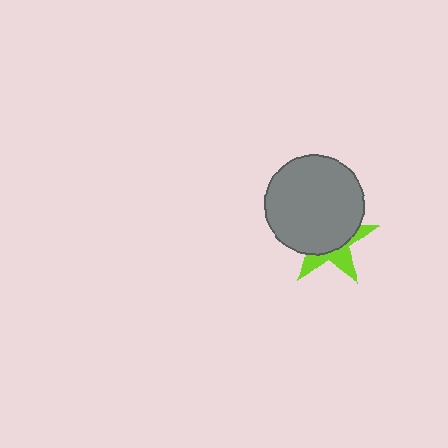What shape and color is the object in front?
The object in front is a gray circle.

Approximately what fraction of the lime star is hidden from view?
Roughly 64% of the lime star is hidden behind the gray circle.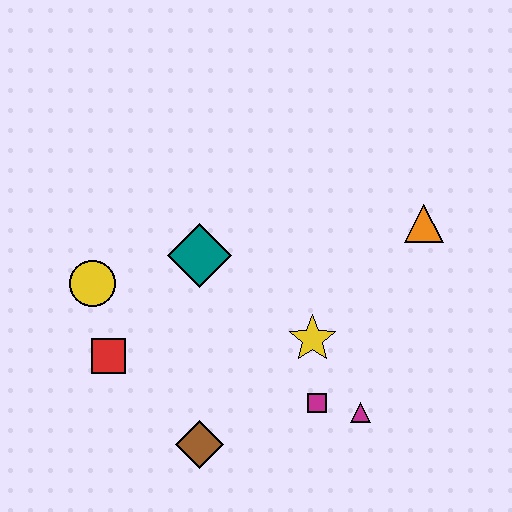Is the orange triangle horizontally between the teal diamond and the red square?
No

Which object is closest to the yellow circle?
The red square is closest to the yellow circle.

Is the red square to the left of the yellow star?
Yes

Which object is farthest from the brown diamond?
The orange triangle is farthest from the brown diamond.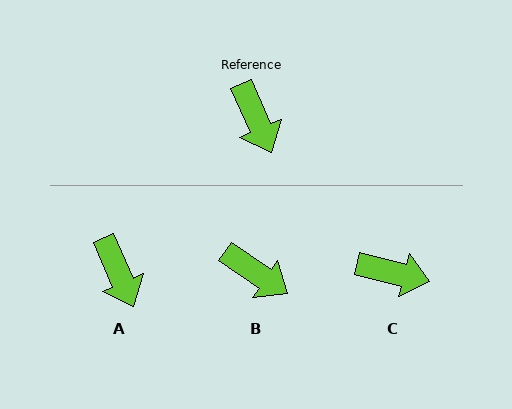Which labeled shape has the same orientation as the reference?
A.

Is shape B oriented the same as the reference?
No, it is off by about 32 degrees.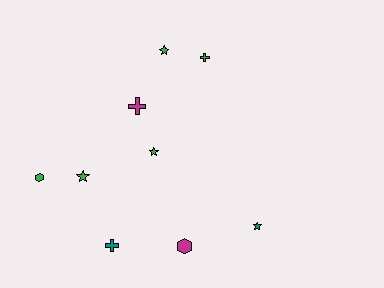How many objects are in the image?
There are 9 objects.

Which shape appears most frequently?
Star, with 4 objects.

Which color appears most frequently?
Green, with 5 objects.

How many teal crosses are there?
There is 1 teal cross.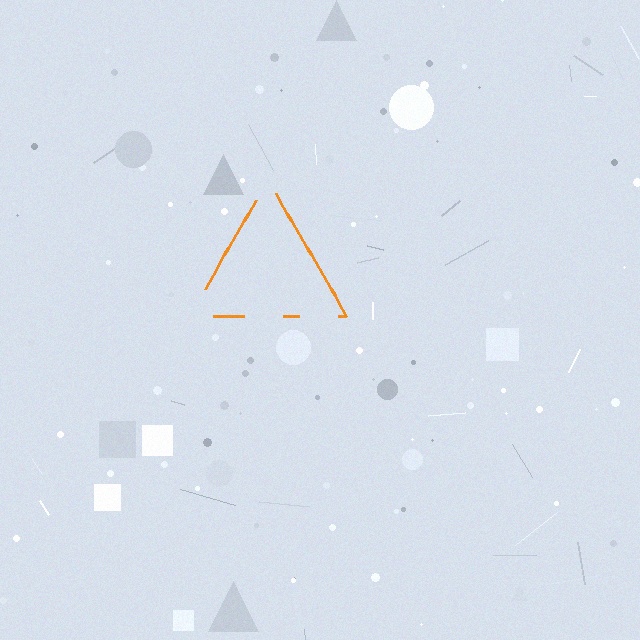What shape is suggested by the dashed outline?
The dashed outline suggests a triangle.